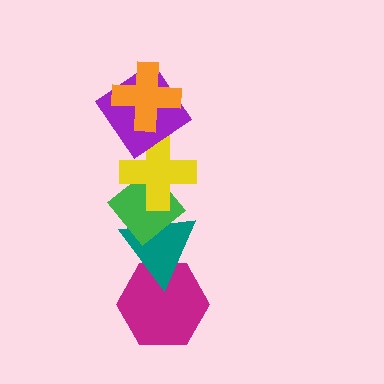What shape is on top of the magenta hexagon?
The teal triangle is on top of the magenta hexagon.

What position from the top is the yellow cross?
The yellow cross is 3rd from the top.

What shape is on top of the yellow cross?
The purple diamond is on top of the yellow cross.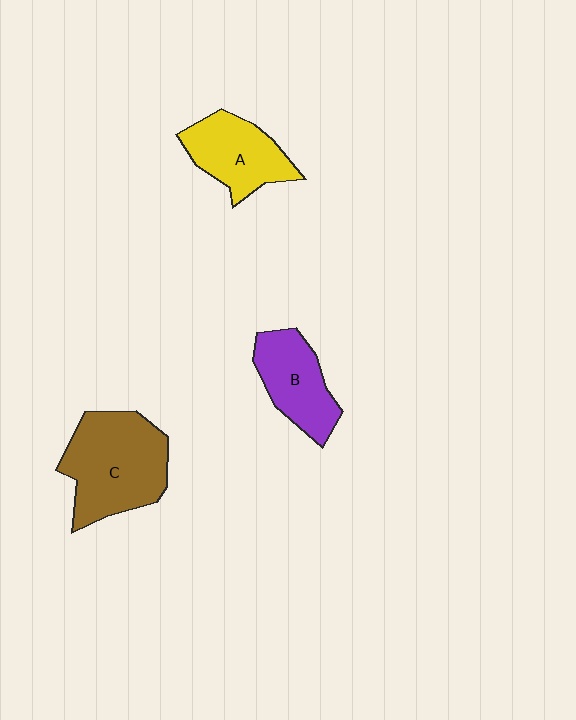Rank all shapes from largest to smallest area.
From largest to smallest: C (brown), A (yellow), B (purple).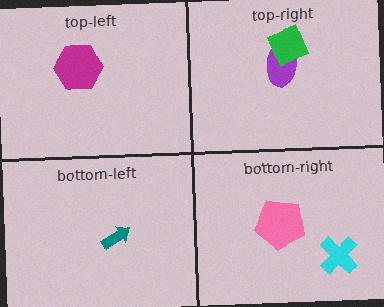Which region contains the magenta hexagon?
The top-left region.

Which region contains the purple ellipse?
The top-right region.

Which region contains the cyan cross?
The bottom-right region.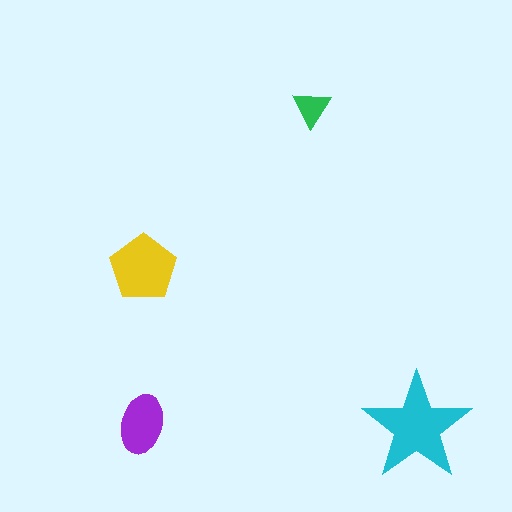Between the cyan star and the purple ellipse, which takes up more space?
The cyan star.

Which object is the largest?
The cyan star.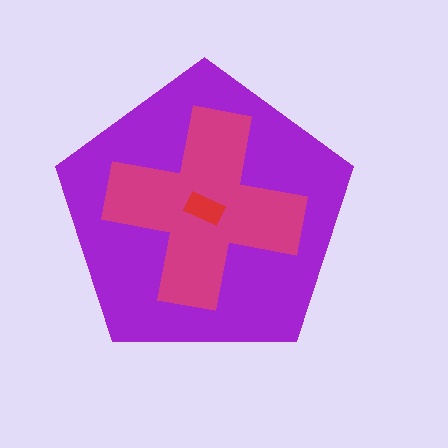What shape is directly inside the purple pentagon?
The magenta cross.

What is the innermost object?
The red rectangle.